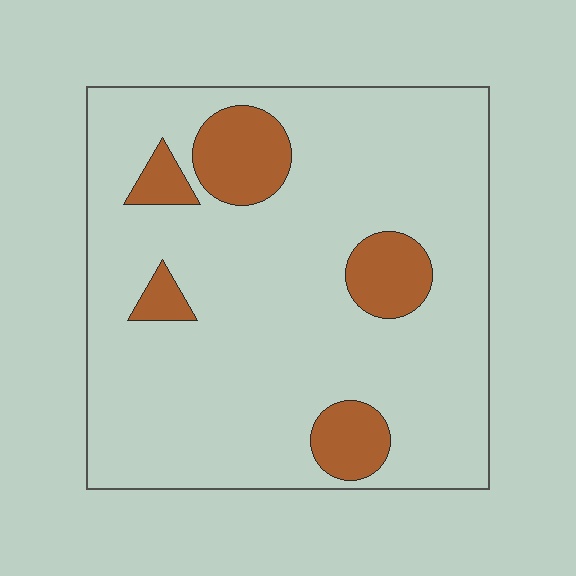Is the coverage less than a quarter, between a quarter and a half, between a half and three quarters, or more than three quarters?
Less than a quarter.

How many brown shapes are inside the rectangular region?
5.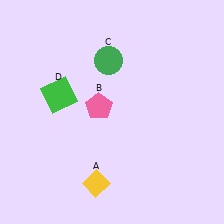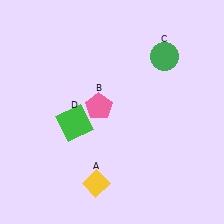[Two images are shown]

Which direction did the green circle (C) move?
The green circle (C) moved right.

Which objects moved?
The objects that moved are: the green circle (C), the green square (D).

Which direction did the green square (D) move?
The green square (D) moved down.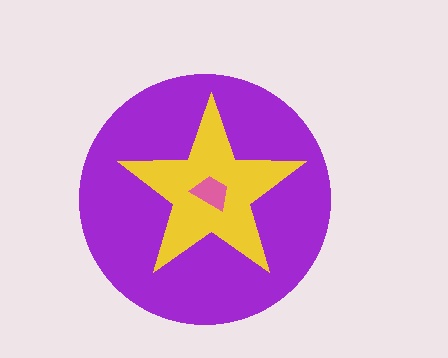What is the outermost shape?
The purple circle.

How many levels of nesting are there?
3.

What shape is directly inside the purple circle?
The yellow star.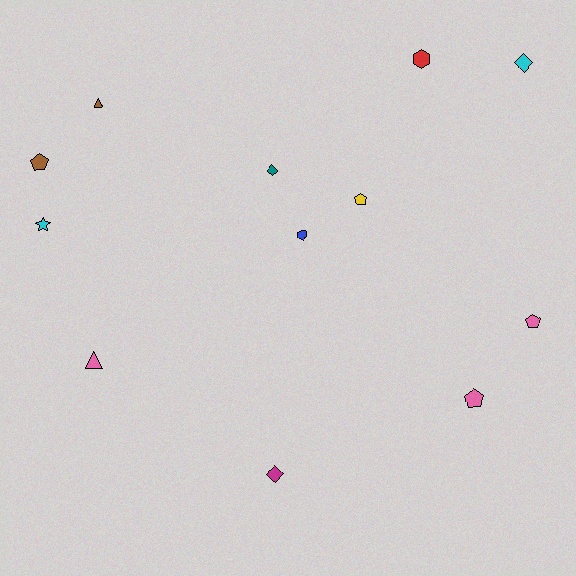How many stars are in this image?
There is 1 star.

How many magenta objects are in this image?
There is 1 magenta object.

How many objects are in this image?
There are 12 objects.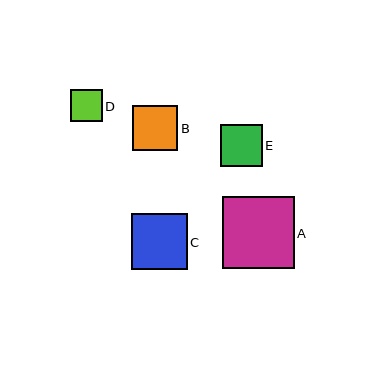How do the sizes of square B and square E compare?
Square B and square E are approximately the same size.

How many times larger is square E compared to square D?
Square E is approximately 1.3 times the size of square D.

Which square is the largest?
Square A is the largest with a size of approximately 72 pixels.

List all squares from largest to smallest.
From largest to smallest: A, C, B, E, D.